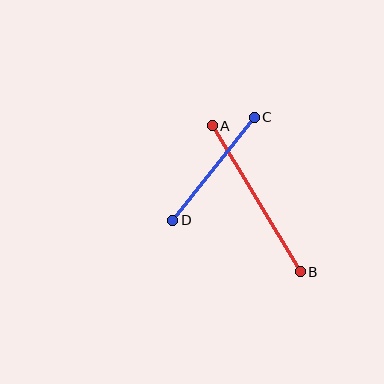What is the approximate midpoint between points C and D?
The midpoint is at approximately (213, 169) pixels.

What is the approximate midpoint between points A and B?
The midpoint is at approximately (256, 199) pixels.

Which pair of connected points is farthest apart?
Points A and B are farthest apart.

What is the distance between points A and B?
The distance is approximately 171 pixels.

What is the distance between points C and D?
The distance is approximately 131 pixels.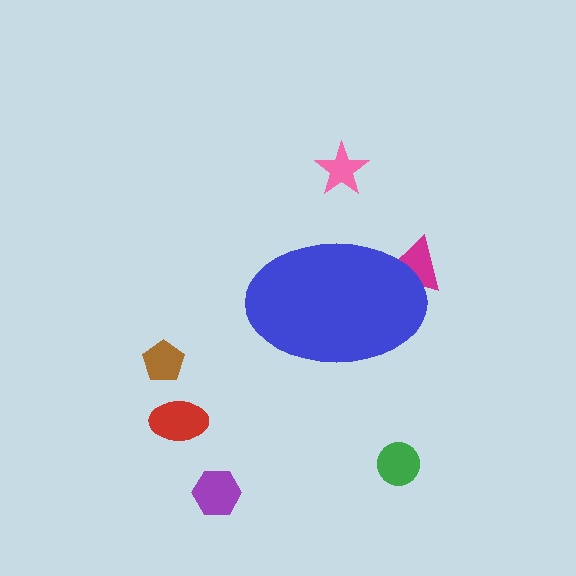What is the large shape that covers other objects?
A blue ellipse.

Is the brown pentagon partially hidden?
No, the brown pentagon is fully visible.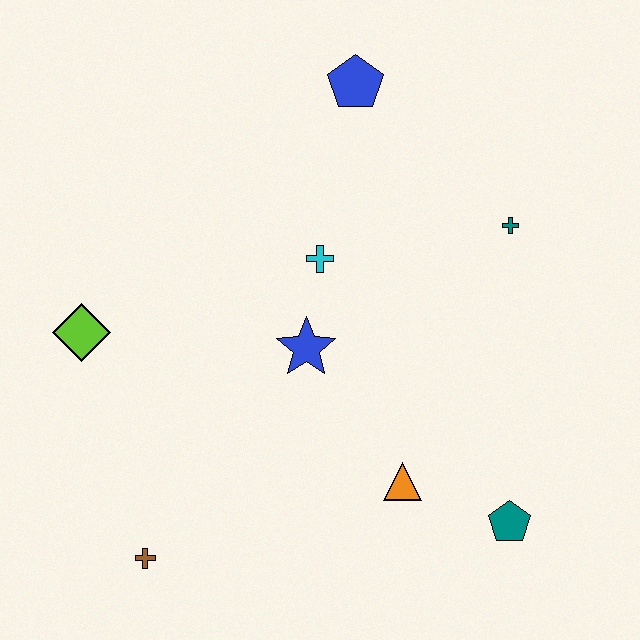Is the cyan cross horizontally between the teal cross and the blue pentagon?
No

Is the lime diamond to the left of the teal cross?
Yes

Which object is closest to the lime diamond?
The blue star is closest to the lime diamond.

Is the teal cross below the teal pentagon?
No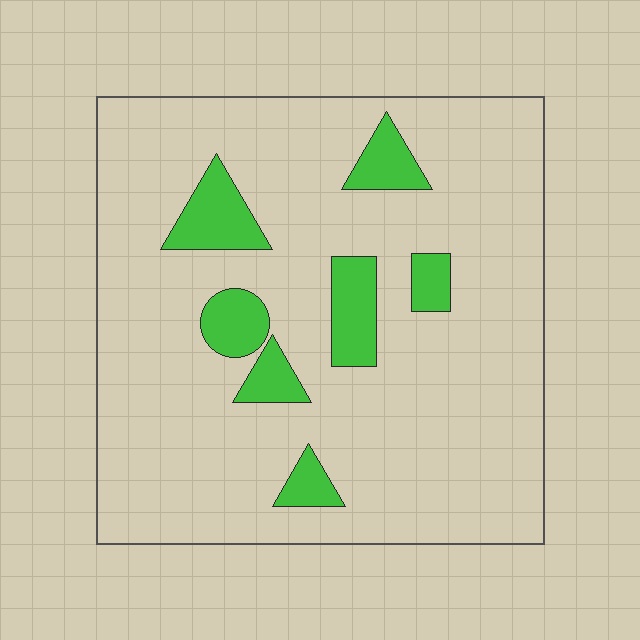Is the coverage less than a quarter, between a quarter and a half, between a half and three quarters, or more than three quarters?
Less than a quarter.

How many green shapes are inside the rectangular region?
7.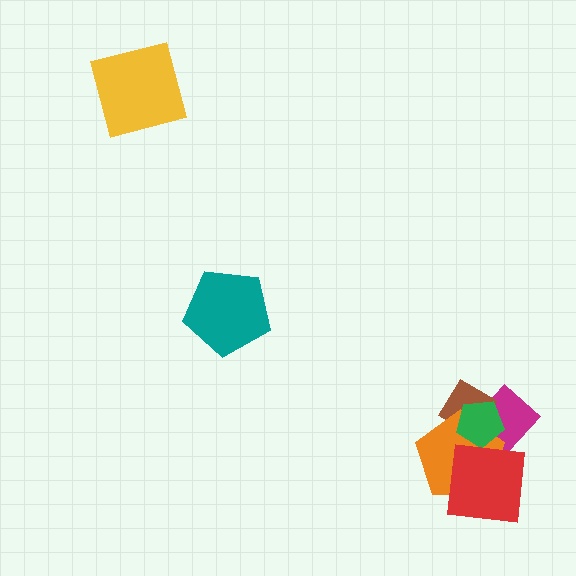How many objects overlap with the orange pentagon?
4 objects overlap with the orange pentagon.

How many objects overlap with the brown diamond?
3 objects overlap with the brown diamond.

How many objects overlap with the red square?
3 objects overlap with the red square.